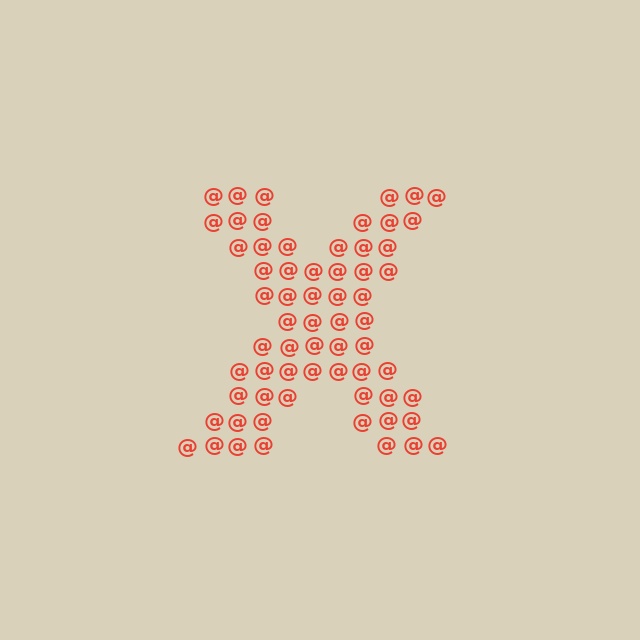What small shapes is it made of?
It is made of small at signs.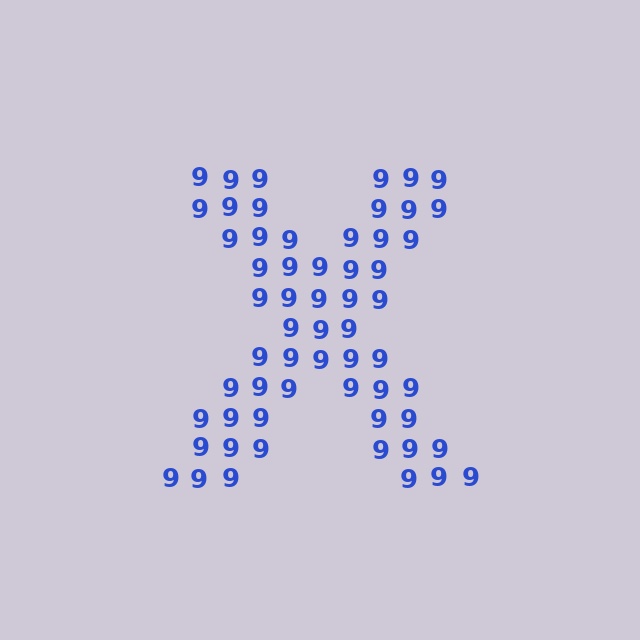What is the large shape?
The large shape is the letter X.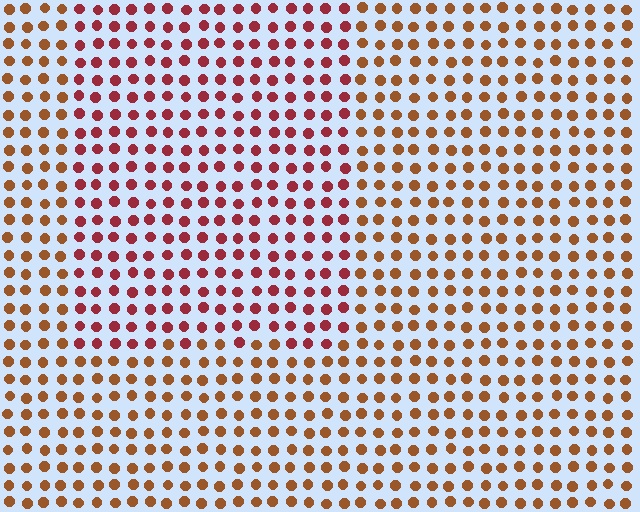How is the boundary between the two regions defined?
The boundary is defined purely by a slight shift in hue (about 34 degrees). Spacing, size, and orientation are identical on both sides.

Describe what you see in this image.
The image is filled with small brown elements in a uniform arrangement. A rectangle-shaped region is visible where the elements are tinted to a slightly different hue, forming a subtle color boundary.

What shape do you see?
I see a rectangle.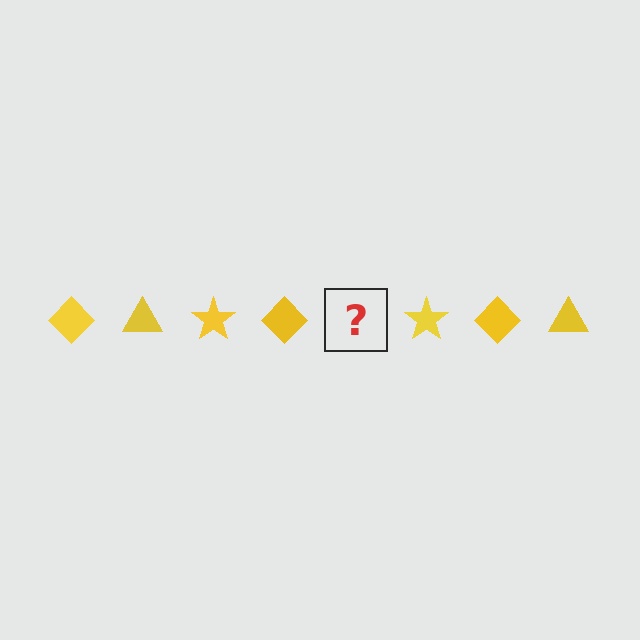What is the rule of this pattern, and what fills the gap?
The rule is that the pattern cycles through diamond, triangle, star shapes in yellow. The gap should be filled with a yellow triangle.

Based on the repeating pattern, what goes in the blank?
The blank should be a yellow triangle.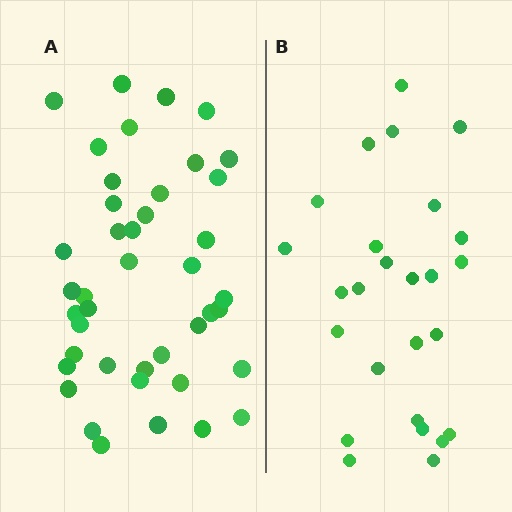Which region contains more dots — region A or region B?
Region A (the left region) has more dots.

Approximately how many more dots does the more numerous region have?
Region A has approximately 15 more dots than region B.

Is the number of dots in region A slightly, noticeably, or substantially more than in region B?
Region A has substantially more. The ratio is roughly 1.6 to 1.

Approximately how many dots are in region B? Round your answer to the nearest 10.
About 30 dots. (The exact count is 26, which rounds to 30.)